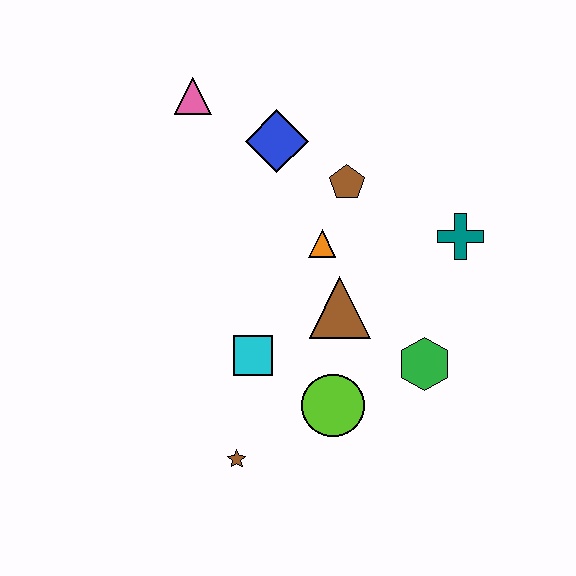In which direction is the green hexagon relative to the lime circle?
The green hexagon is to the right of the lime circle.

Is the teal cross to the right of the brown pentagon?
Yes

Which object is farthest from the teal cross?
The brown star is farthest from the teal cross.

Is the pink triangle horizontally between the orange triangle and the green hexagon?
No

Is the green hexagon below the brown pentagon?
Yes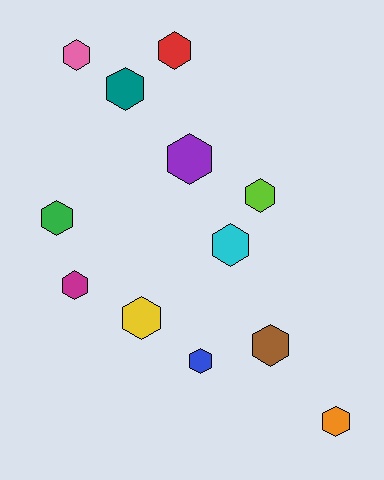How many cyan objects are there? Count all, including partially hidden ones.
There is 1 cyan object.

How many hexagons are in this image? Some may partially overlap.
There are 12 hexagons.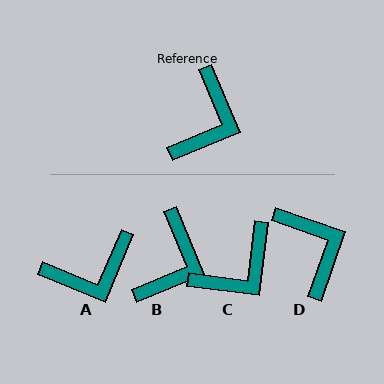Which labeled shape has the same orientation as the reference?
B.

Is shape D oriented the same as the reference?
No, it is off by about 48 degrees.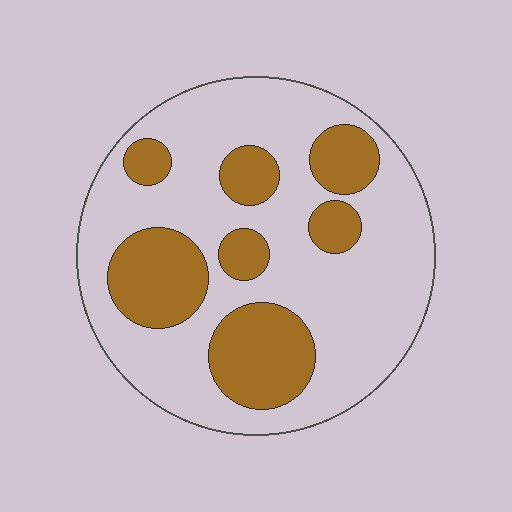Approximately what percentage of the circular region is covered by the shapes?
Approximately 30%.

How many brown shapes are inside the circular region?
7.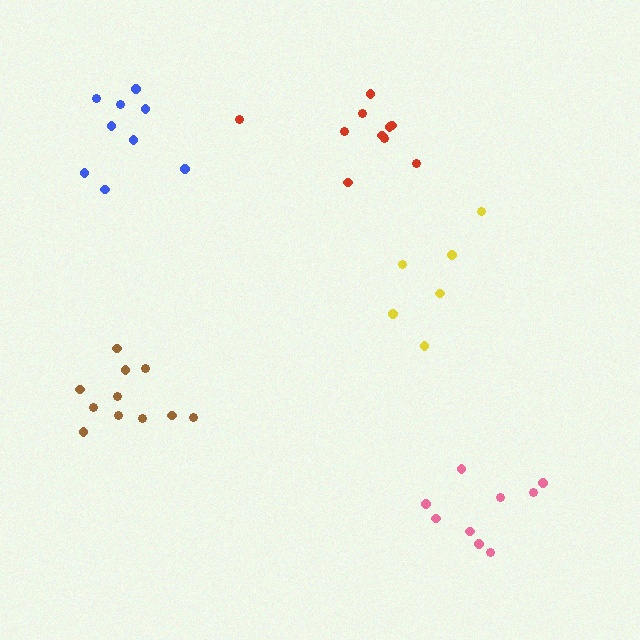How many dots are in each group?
Group 1: 9 dots, Group 2: 9 dots, Group 3: 6 dots, Group 4: 10 dots, Group 5: 11 dots (45 total).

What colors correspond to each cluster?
The clusters are colored: blue, pink, yellow, red, brown.